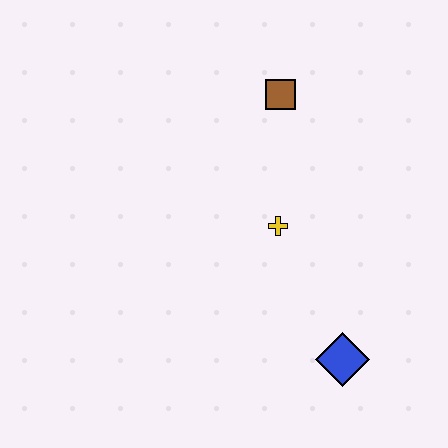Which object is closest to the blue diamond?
The yellow cross is closest to the blue diamond.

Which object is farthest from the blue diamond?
The brown square is farthest from the blue diamond.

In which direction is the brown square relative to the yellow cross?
The brown square is above the yellow cross.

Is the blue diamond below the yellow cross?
Yes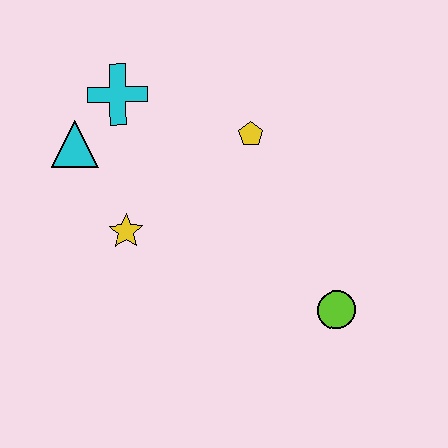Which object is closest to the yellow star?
The cyan triangle is closest to the yellow star.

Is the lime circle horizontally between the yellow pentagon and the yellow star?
No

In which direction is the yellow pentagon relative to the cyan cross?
The yellow pentagon is to the right of the cyan cross.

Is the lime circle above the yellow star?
No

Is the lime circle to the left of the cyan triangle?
No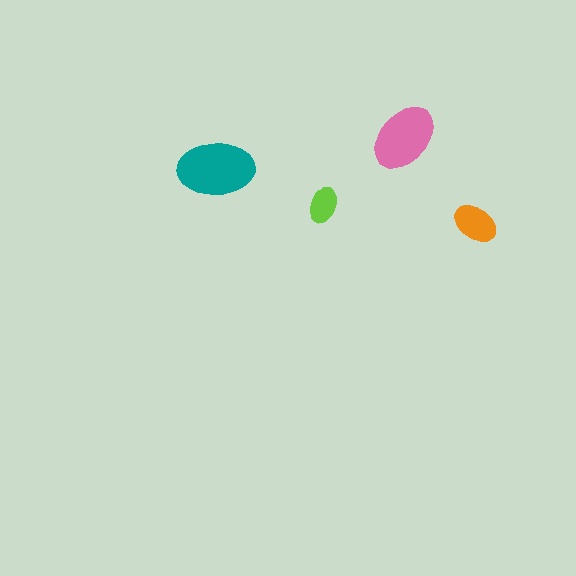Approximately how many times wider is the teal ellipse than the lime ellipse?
About 2 times wider.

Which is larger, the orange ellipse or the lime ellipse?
The orange one.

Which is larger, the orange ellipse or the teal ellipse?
The teal one.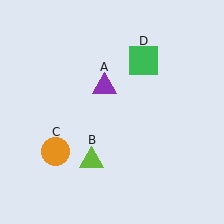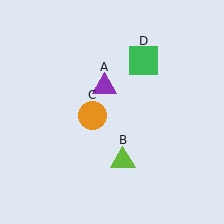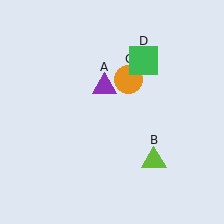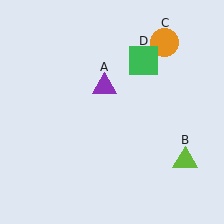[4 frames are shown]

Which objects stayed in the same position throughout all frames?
Purple triangle (object A) and green square (object D) remained stationary.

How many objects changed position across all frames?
2 objects changed position: lime triangle (object B), orange circle (object C).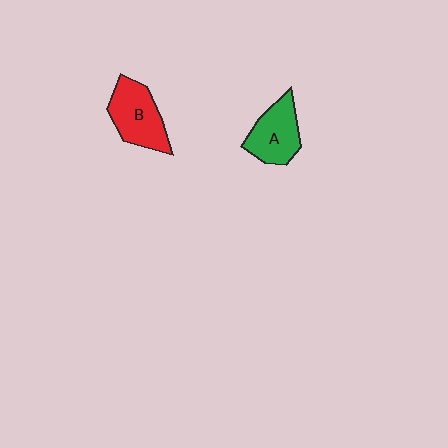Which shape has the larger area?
Shape B (red).